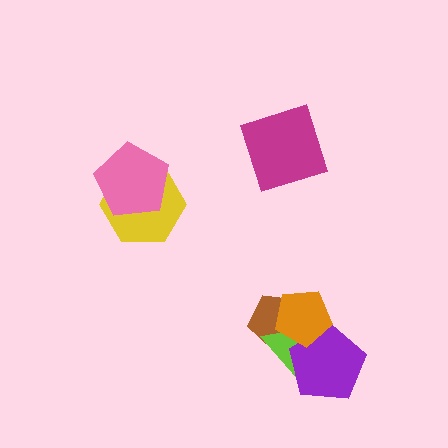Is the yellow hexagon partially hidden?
Yes, it is partially covered by another shape.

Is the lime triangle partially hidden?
Yes, it is partially covered by another shape.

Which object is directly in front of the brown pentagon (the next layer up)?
The lime triangle is directly in front of the brown pentagon.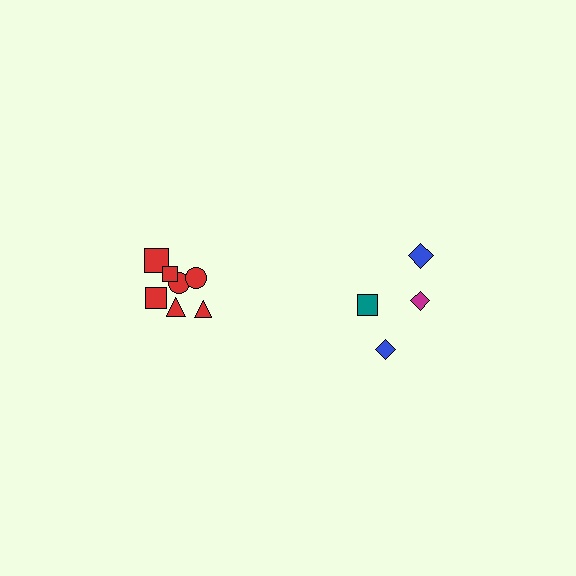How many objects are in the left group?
There are 7 objects.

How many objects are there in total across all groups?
There are 11 objects.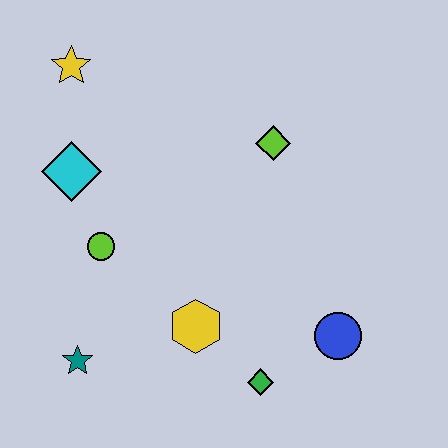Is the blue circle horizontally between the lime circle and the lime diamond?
No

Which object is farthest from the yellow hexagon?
The yellow star is farthest from the yellow hexagon.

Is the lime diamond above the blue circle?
Yes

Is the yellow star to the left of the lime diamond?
Yes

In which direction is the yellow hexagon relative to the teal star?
The yellow hexagon is to the right of the teal star.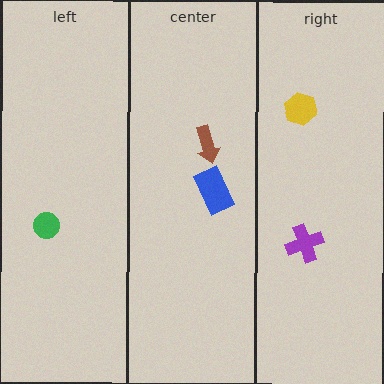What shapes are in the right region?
The purple cross, the yellow hexagon.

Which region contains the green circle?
The left region.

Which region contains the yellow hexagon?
The right region.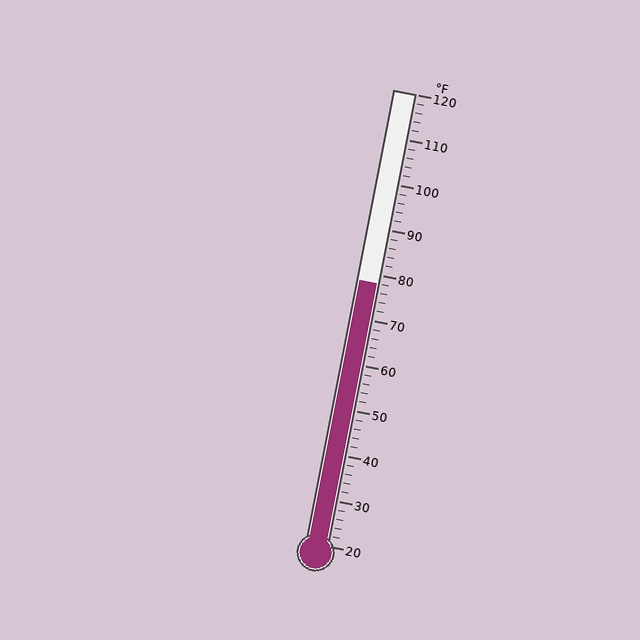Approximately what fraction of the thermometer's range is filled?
The thermometer is filled to approximately 60% of its range.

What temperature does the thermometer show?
The thermometer shows approximately 78°F.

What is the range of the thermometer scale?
The thermometer scale ranges from 20°F to 120°F.